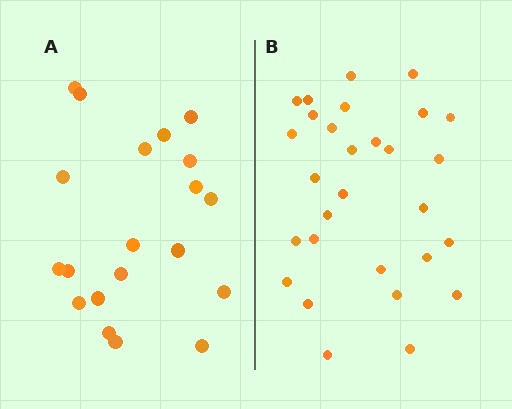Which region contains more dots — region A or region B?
Region B (the right region) has more dots.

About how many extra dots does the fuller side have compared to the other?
Region B has roughly 8 or so more dots than region A.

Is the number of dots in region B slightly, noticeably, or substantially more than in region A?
Region B has substantially more. The ratio is roughly 1.4 to 1.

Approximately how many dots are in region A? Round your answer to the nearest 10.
About 20 dots.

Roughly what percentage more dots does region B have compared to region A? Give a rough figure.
About 45% more.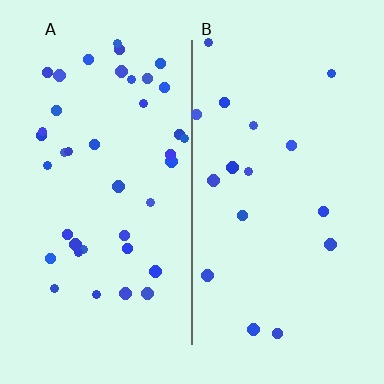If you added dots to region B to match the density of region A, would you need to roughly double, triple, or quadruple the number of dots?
Approximately double.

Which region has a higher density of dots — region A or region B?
A (the left).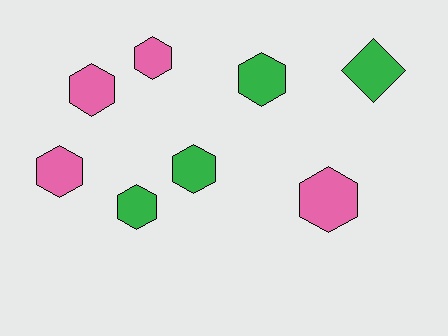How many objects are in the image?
There are 8 objects.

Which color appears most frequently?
Pink, with 4 objects.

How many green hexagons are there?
There are 3 green hexagons.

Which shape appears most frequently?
Hexagon, with 7 objects.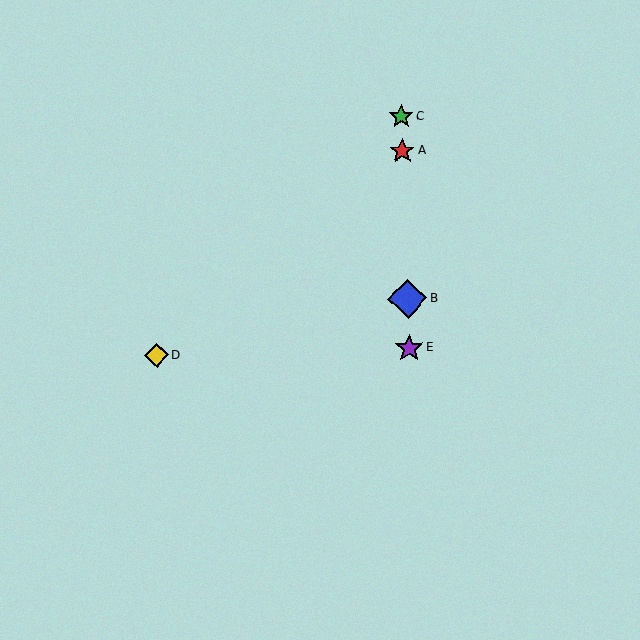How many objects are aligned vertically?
4 objects (A, B, C, E) are aligned vertically.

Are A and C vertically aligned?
Yes, both are at x≈402.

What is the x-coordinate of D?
Object D is at x≈156.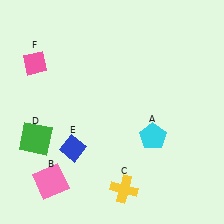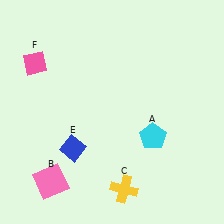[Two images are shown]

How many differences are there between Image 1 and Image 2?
There is 1 difference between the two images.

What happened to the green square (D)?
The green square (D) was removed in Image 2. It was in the bottom-left area of Image 1.